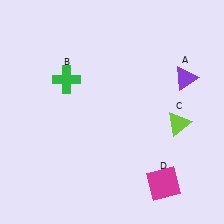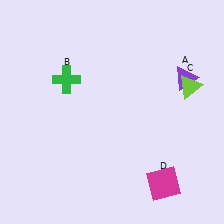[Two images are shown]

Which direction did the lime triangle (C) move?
The lime triangle (C) moved up.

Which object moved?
The lime triangle (C) moved up.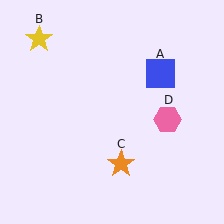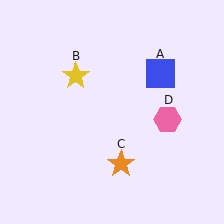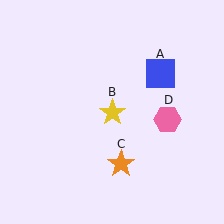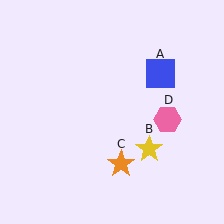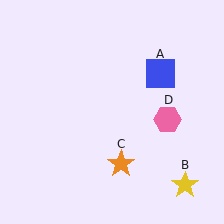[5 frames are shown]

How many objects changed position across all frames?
1 object changed position: yellow star (object B).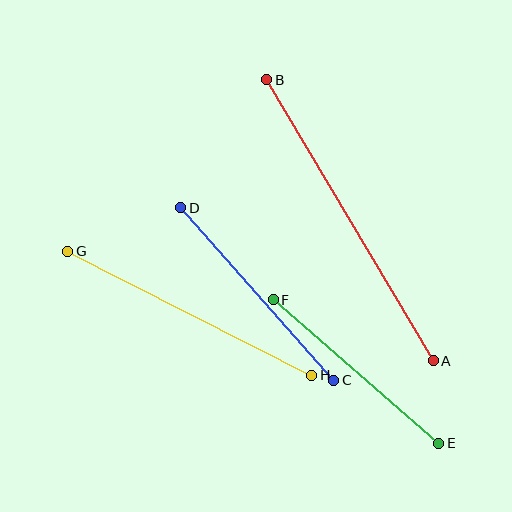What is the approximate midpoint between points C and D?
The midpoint is at approximately (257, 294) pixels.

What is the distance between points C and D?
The distance is approximately 230 pixels.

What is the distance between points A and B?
The distance is approximately 327 pixels.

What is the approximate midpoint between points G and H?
The midpoint is at approximately (190, 313) pixels.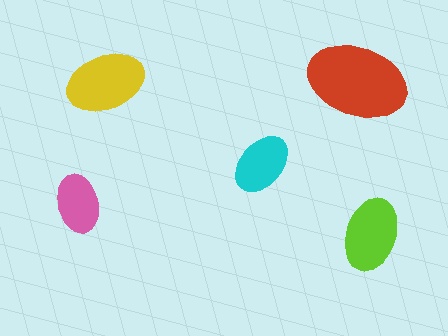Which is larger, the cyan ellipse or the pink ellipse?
The cyan one.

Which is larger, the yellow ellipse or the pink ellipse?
The yellow one.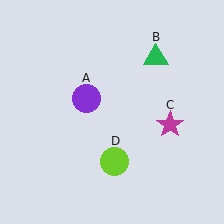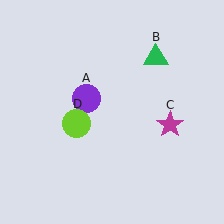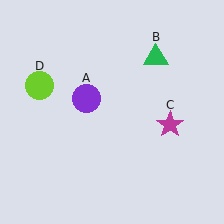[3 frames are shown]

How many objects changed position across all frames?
1 object changed position: lime circle (object D).